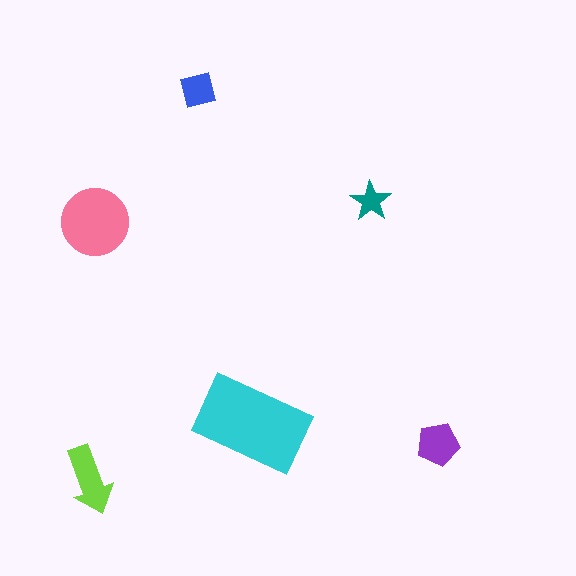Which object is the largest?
The cyan rectangle.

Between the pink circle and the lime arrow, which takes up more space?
The pink circle.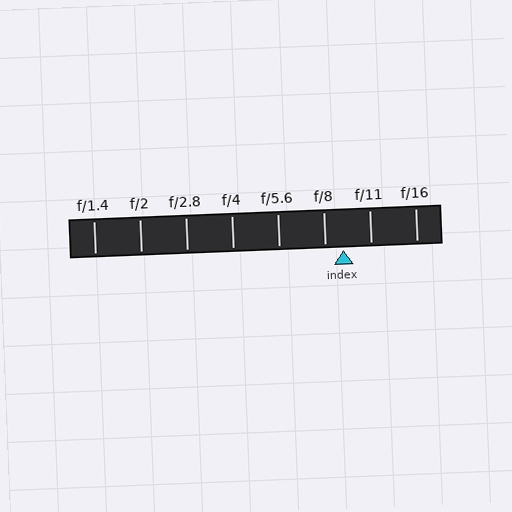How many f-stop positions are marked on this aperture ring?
There are 8 f-stop positions marked.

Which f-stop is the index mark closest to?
The index mark is closest to f/8.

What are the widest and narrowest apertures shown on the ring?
The widest aperture shown is f/1.4 and the narrowest is f/16.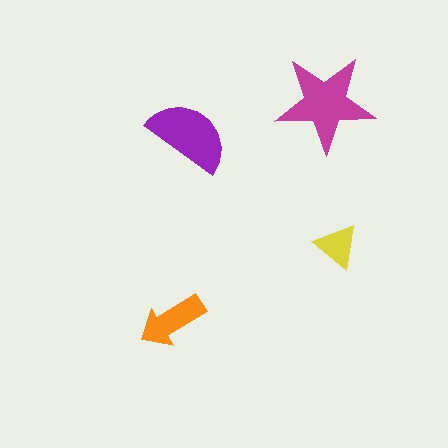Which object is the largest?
The magenta star.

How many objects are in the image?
There are 4 objects in the image.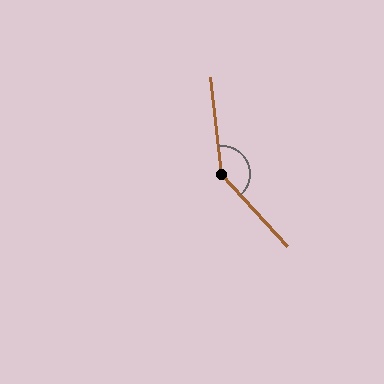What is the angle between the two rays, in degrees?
Approximately 144 degrees.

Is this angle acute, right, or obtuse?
It is obtuse.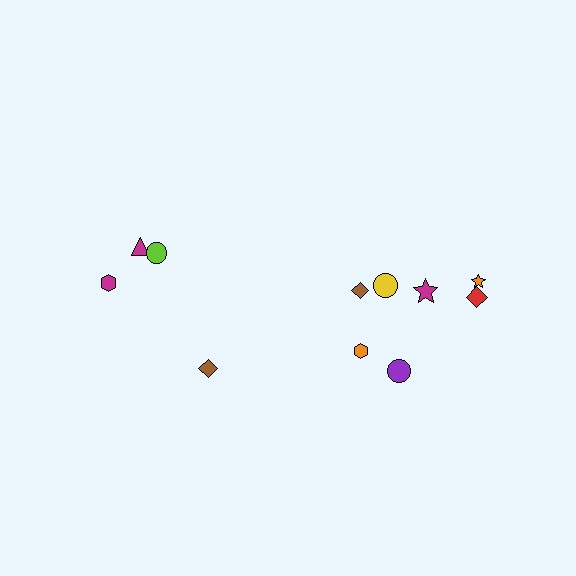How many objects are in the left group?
There are 4 objects.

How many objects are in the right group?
There are 7 objects.